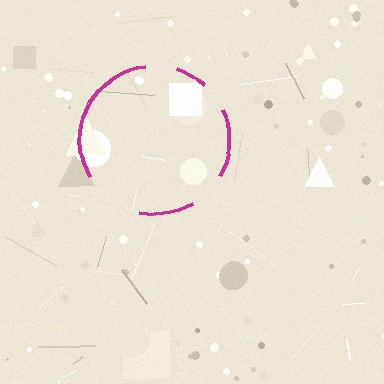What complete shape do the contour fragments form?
The contour fragments form a circle.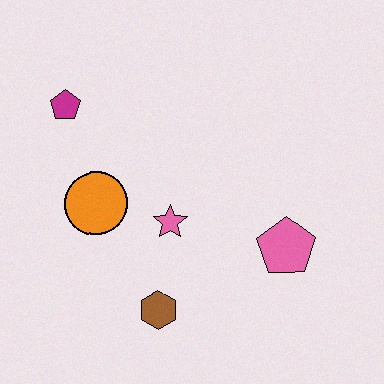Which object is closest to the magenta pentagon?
The orange circle is closest to the magenta pentagon.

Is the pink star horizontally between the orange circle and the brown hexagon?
No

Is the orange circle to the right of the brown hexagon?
No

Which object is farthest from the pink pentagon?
The magenta pentagon is farthest from the pink pentagon.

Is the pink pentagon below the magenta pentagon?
Yes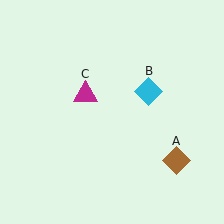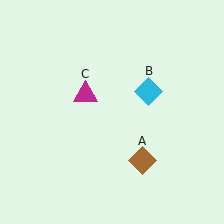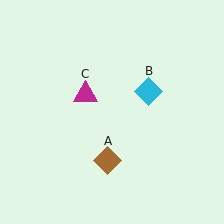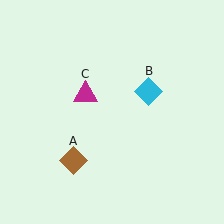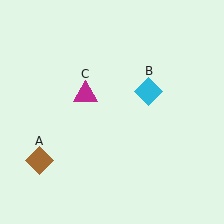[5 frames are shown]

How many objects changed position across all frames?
1 object changed position: brown diamond (object A).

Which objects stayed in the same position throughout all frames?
Cyan diamond (object B) and magenta triangle (object C) remained stationary.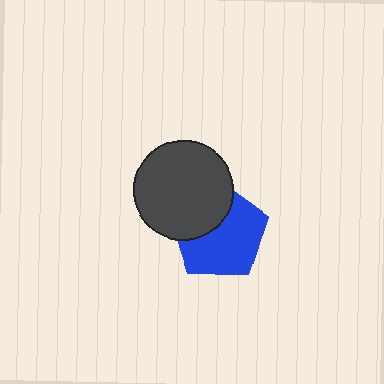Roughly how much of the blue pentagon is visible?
About half of it is visible (roughly 64%).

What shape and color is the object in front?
The object in front is a dark gray circle.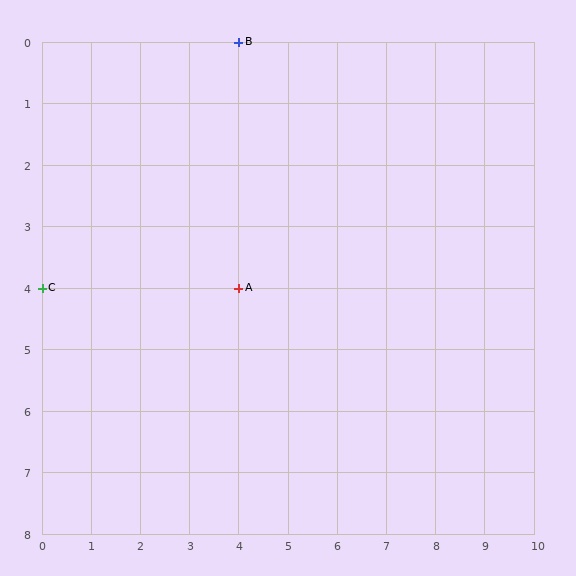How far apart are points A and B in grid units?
Points A and B are 4 rows apart.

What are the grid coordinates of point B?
Point B is at grid coordinates (4, 0).